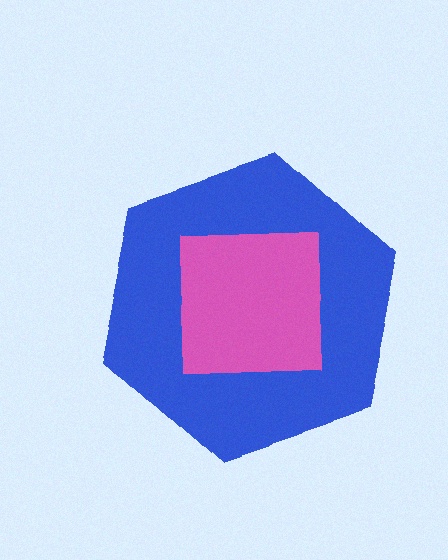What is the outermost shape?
The blue hexagon.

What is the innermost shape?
The pink square.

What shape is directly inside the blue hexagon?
The pink square.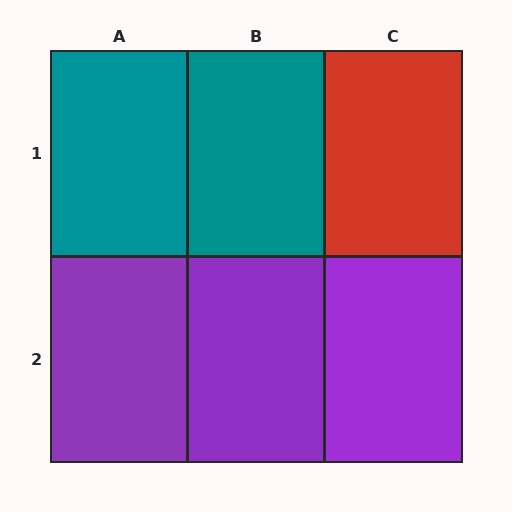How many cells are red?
1 cell is red.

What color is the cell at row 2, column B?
Purple.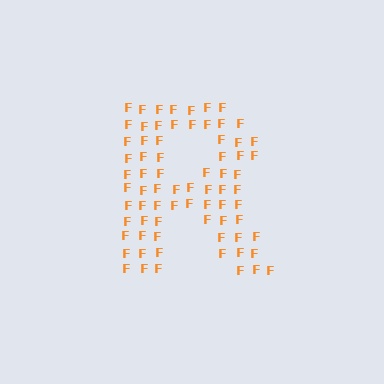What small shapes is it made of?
It is made of small letter F's.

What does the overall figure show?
The overall figure shows the letter R.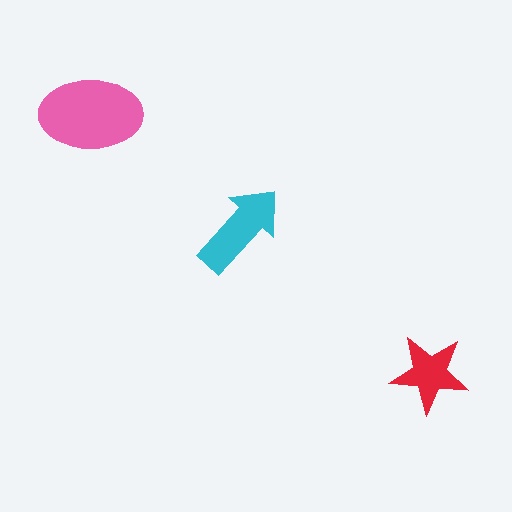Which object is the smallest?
The red star.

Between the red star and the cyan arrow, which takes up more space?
The cyan arrow.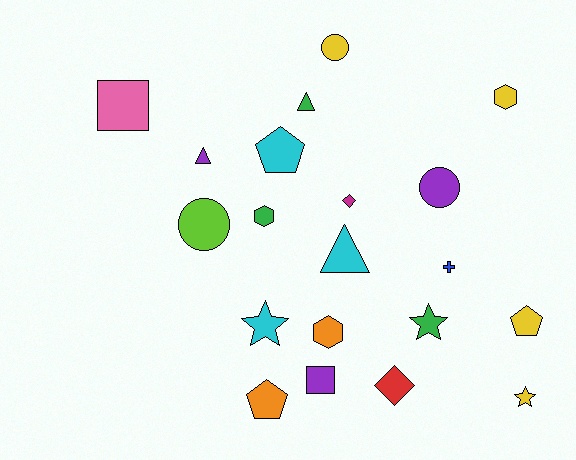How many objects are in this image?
There are 20 objects.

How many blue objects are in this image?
There is 1 blue object.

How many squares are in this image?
There are 2 squares.